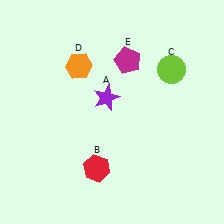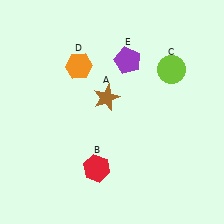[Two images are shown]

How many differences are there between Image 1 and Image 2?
There are 2 differences between the two images.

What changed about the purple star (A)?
In Image 1, A is purple. In Image 2, it changed to brown.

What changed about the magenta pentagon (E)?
In Image 1, E is magenta. In Image 2, it changed to purple.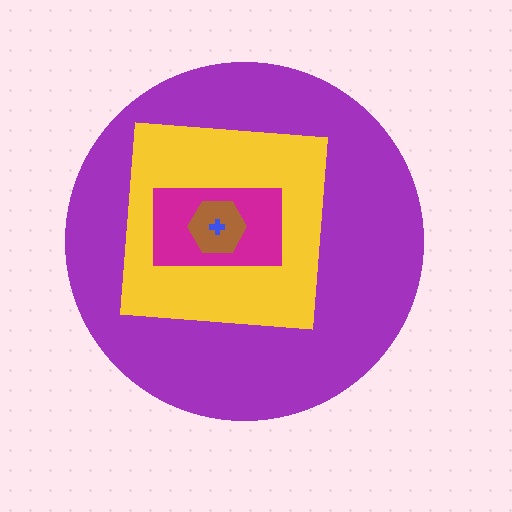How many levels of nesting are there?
5.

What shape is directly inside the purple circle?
The yellow square.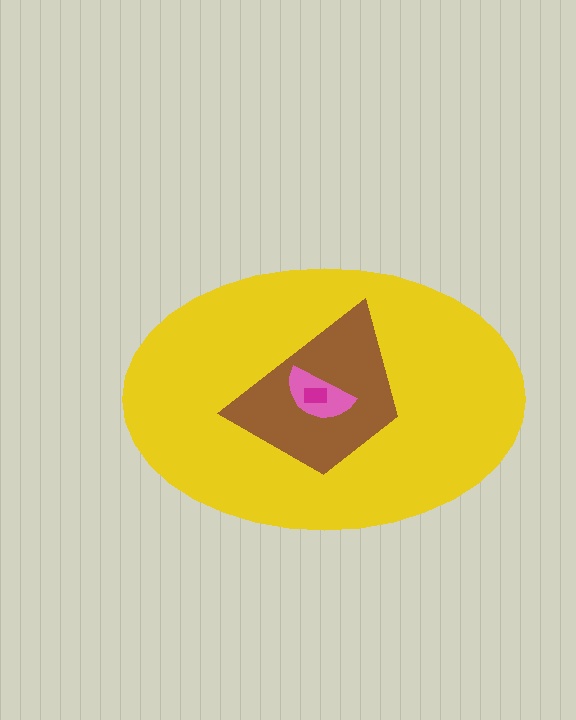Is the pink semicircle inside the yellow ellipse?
Yes.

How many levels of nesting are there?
4.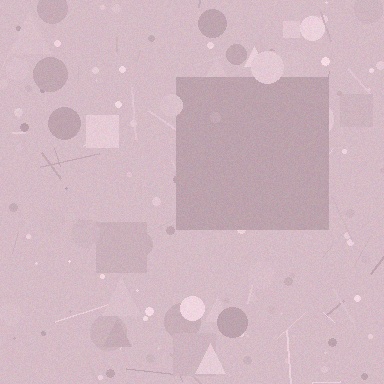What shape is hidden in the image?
A square is hidden in the image.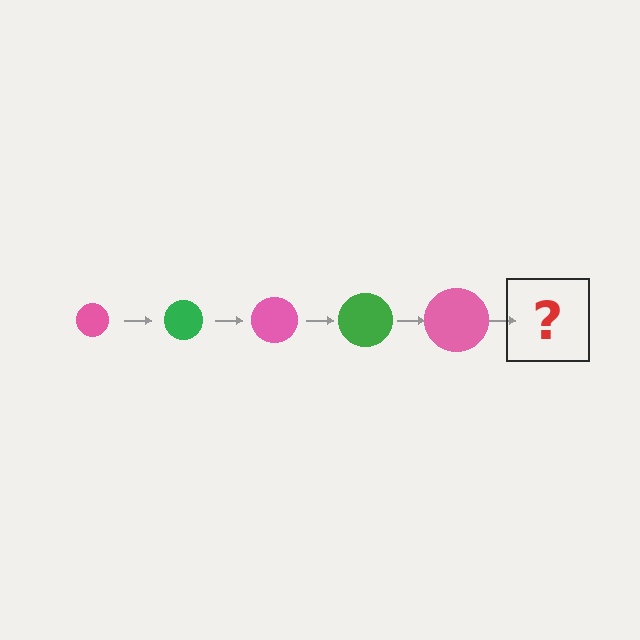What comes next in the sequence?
The next element should be a green circle, larger than the previous one.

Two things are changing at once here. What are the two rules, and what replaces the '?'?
The two rules are that the circle grows larger each step and the color cycles through pink and green. The '?' should be a green circle, larger than the previous one.